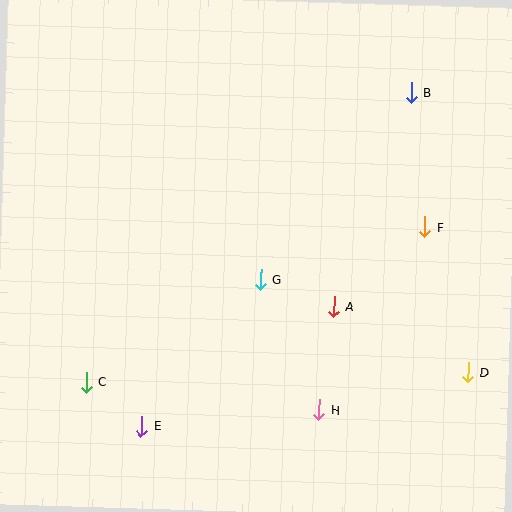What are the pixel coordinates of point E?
Point E is at (142, 426).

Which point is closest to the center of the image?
Point G at (261, 279) is closest to the center.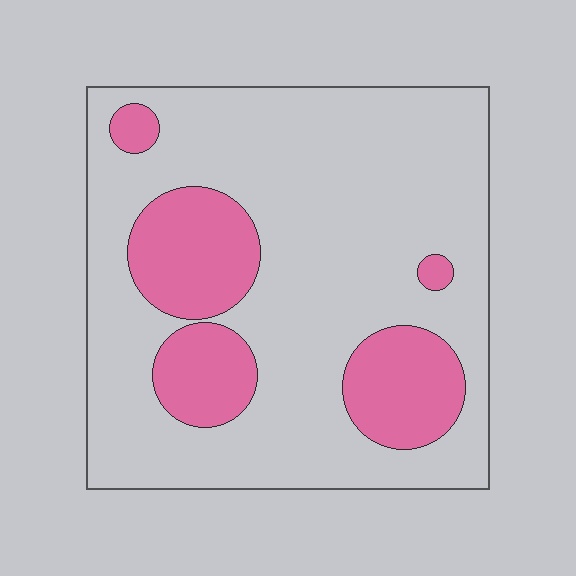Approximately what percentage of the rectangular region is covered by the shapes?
Approximately 25%.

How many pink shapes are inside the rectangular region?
5.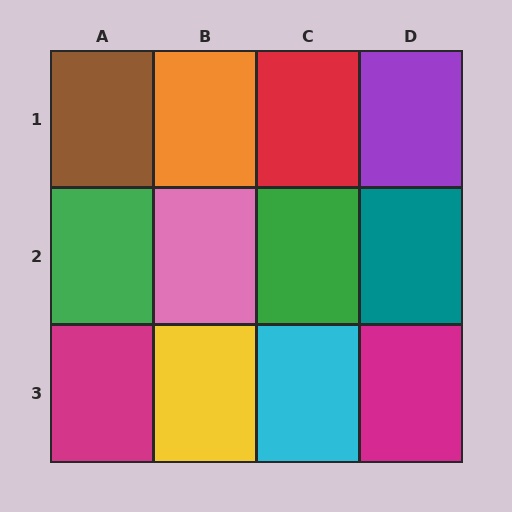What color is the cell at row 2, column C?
Green.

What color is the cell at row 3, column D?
Magenta.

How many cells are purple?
1 cell is purple.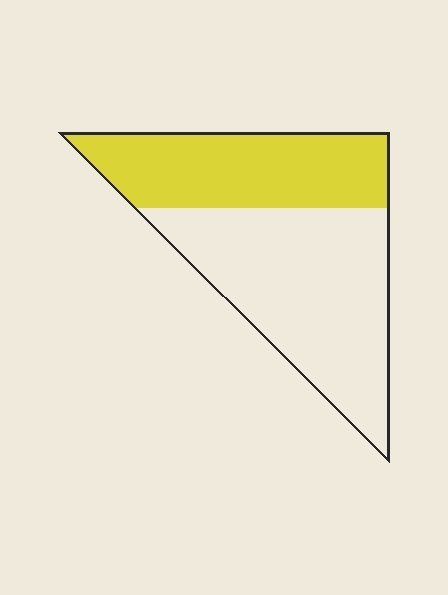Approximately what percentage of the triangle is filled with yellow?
Approximately 40%.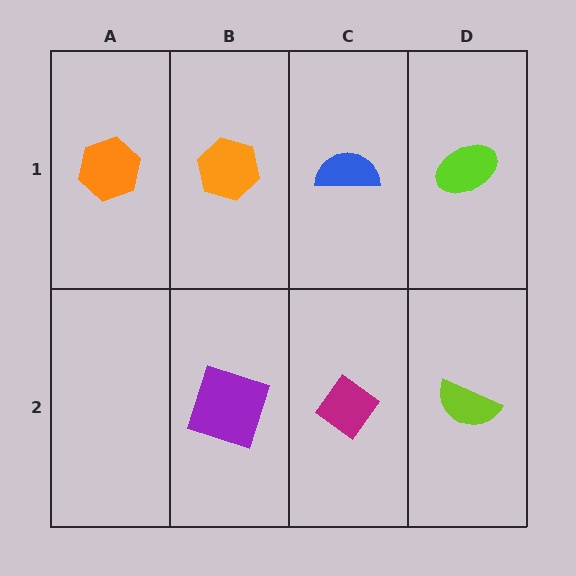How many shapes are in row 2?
3 shapes.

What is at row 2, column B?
A purple square.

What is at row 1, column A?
An orange hexagon.